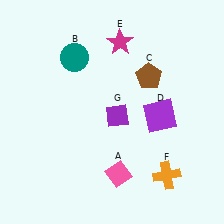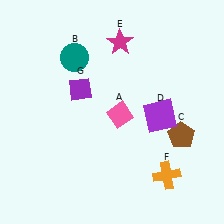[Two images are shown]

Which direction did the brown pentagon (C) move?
The brown pentagon (C) moved down.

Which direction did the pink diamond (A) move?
The pink diamond (A) moved up.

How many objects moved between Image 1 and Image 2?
3 objects moved between the two images.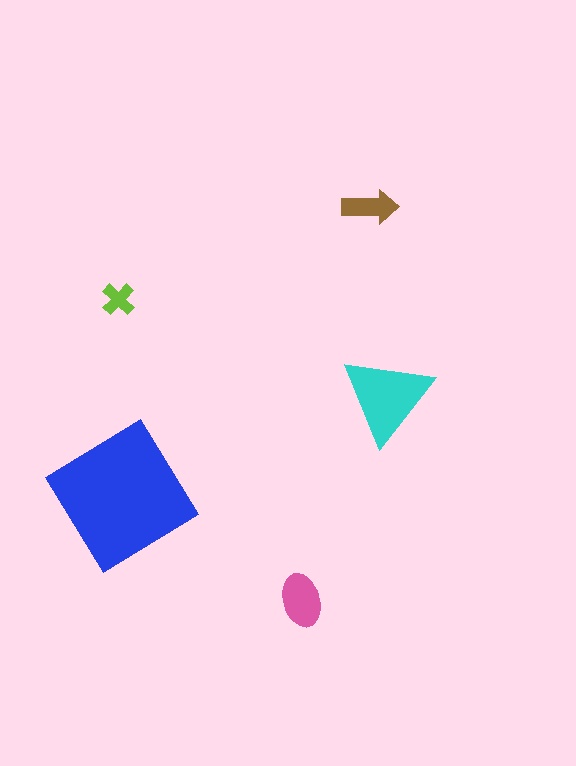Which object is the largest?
The blue diamond.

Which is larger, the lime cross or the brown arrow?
The brown arrow.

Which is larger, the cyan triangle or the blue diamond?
The blue diamond.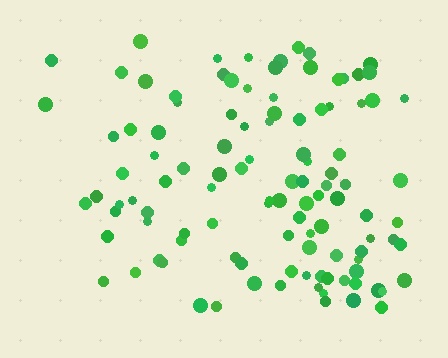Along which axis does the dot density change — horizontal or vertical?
Horizontal.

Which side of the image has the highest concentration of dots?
The right.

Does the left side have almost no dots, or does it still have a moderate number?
Still a moderate number, just noticeably fewer than the right.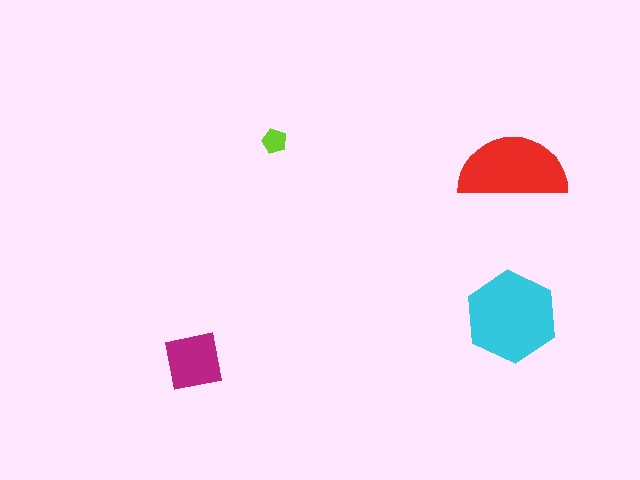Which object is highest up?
The lime pentagon is topmost.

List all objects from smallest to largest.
The lime pentagon, the magenta square, the red semicircle, the cyan hexagon.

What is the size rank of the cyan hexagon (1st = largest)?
1st.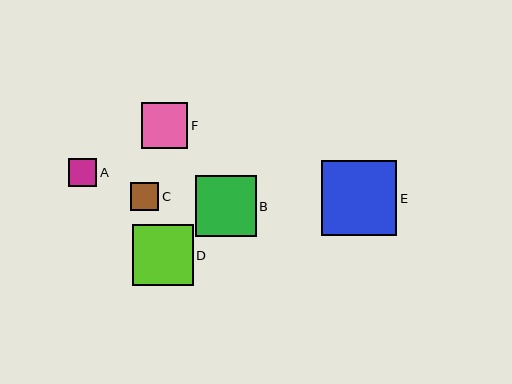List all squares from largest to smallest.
From largest to smallest: E, B, D, F, C, A.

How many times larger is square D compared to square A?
Square D is approximately 2.2 times the size of square A.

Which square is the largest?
Square E is the largest with a size of approximately 75 pixels.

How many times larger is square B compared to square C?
Square B is approximately 2.2 times the size of square C.